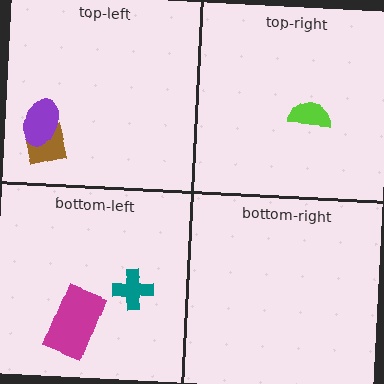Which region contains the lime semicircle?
The top-right region.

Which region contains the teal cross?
The bottom-left region.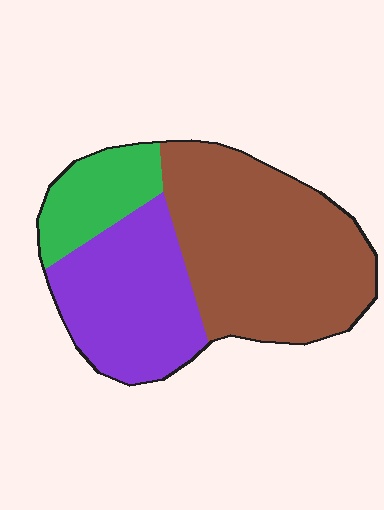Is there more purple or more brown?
Brown.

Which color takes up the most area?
Brown, at roughly 50%.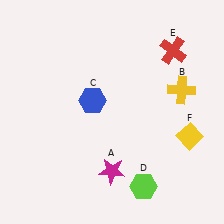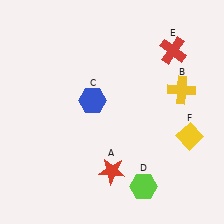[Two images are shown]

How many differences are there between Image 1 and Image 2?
There is 1 difference between the two images.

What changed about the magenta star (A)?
In Image 1, A is magenta. In Image 2, it changed to red.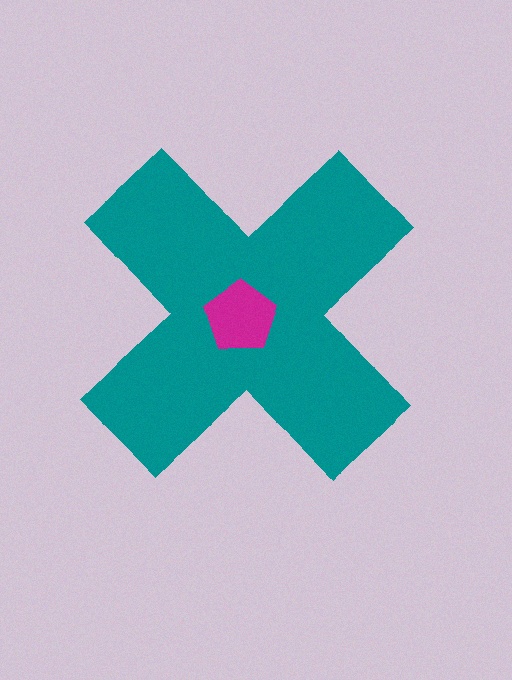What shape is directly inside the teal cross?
The magenta pentagon.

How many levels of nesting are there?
2.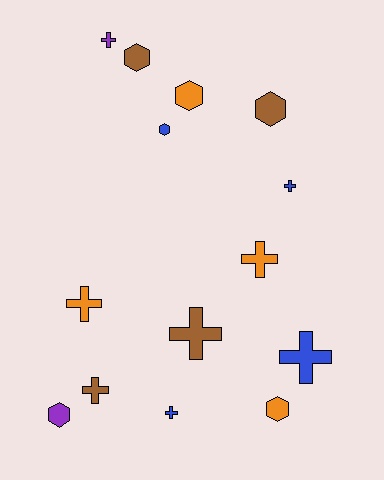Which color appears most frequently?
Brown, with 4 objects.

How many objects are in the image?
There are 14 objects.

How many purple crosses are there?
There is 1 purple cross.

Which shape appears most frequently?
Cross, with 8 objects.